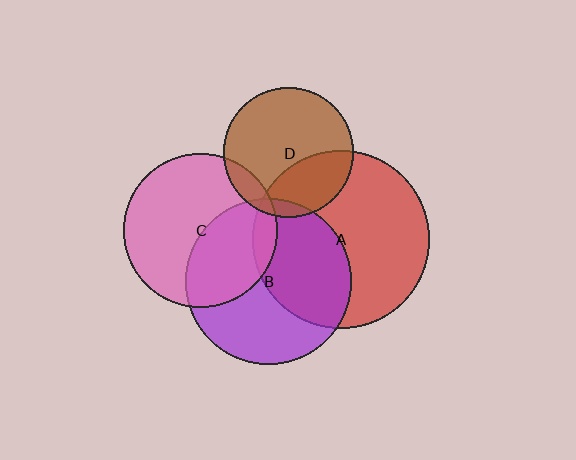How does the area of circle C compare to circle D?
Approximately 1.4 times.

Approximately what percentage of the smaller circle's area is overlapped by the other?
Approximately 5%.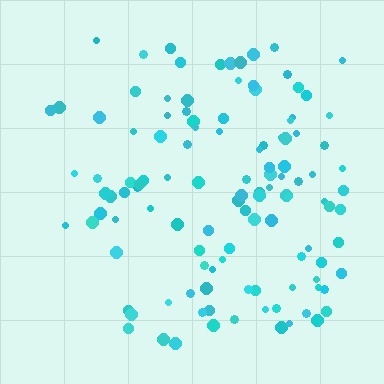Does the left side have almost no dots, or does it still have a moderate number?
Still a moderate number, just noticeably fewer than the right.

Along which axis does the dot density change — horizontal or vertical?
Horizontal.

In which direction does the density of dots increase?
From left to right, with the right side densest.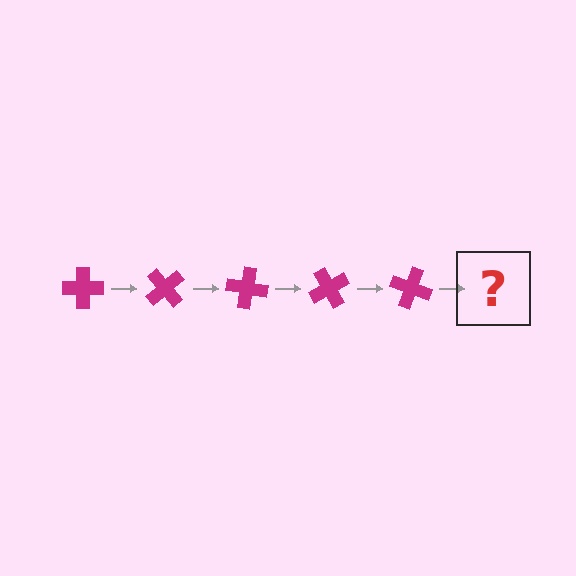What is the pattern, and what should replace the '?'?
The pattern is that the cross rotates 50 degrees each step. The '?' should be a magenta cross rotated 250 degrees.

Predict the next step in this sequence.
The next step is a magenta cross rotated 250 degrees.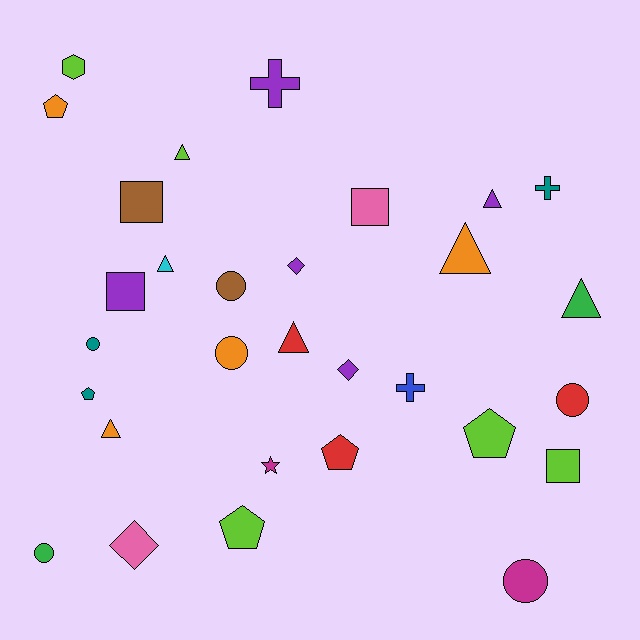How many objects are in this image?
There are 30 objects.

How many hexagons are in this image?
There is 1 hexagon.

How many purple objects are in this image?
There are 5 purple objects.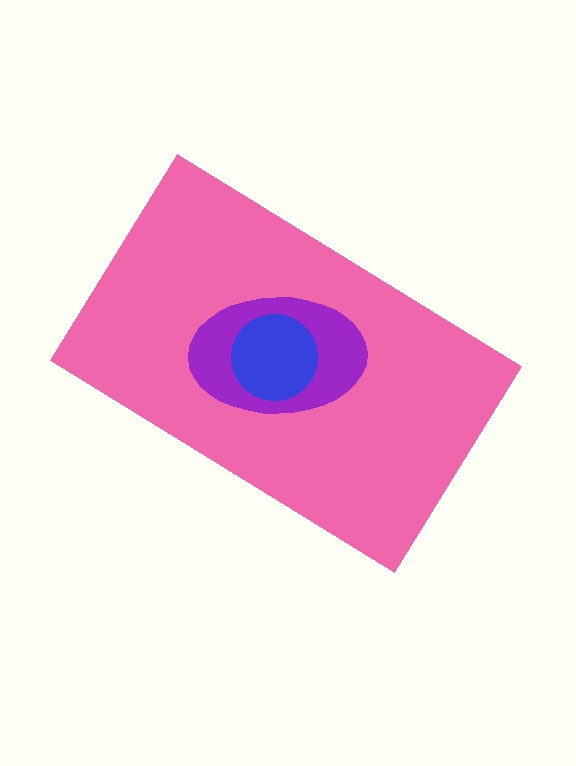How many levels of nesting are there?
3.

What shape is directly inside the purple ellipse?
The blue circle.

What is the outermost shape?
The pink rectangle.